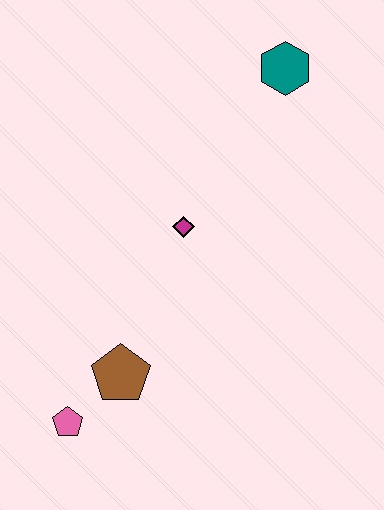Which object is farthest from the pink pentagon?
The teal hexagon is farthest from the pink pentagon.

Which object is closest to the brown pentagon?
The pink pentagon is closest to the brown pentagon.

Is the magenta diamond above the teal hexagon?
No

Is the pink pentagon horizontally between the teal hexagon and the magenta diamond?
No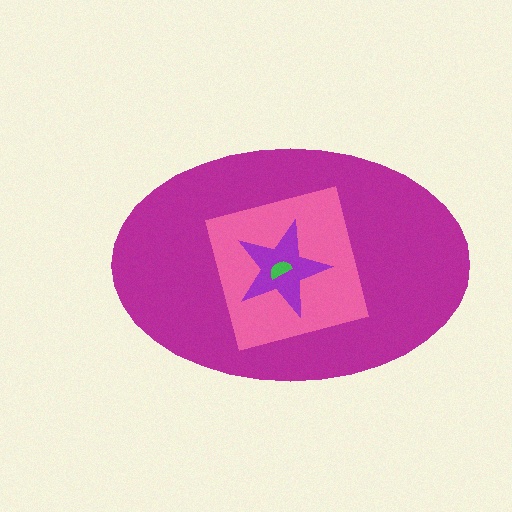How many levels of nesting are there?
4.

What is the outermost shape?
The magenta ellipse.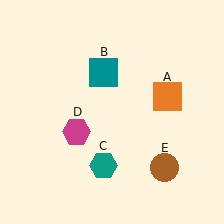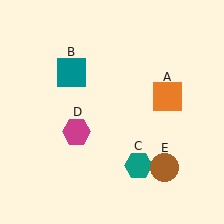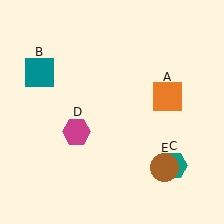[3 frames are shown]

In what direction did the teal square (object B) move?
The teal square (object B) moved left.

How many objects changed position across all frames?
2 objects changed position: teal square (object B), teal hexagon (object C).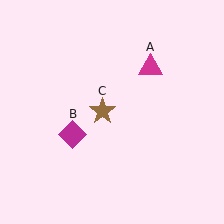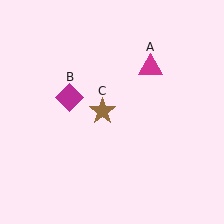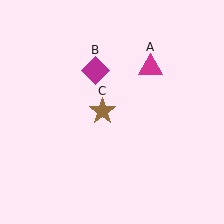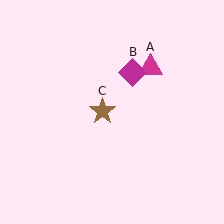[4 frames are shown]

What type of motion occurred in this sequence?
The magenta diamond (object B) rotated clockwise around the center of the scene.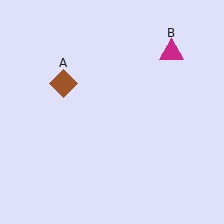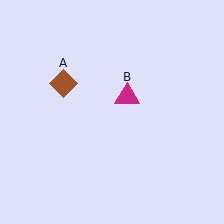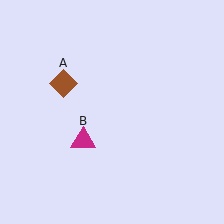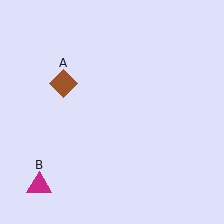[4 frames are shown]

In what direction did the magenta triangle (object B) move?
The magenta triangle (object B) moved down and to the left.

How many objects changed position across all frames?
1 object changed position: magenta triangle (object B).